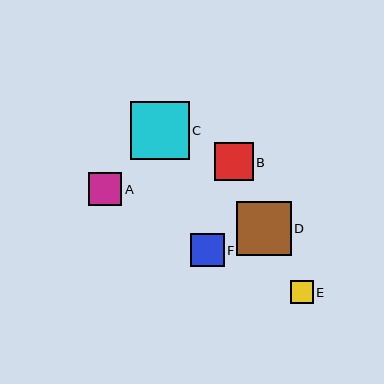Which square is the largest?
Square C is the largest with a size of approximately 58 pixels.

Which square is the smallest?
Square E is the smallest with a size of approximately 23 pixels.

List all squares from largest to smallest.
From largest to smallest: C, D, B, F, A, E.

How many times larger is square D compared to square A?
Square D is approximately 1.6 times the size of square A.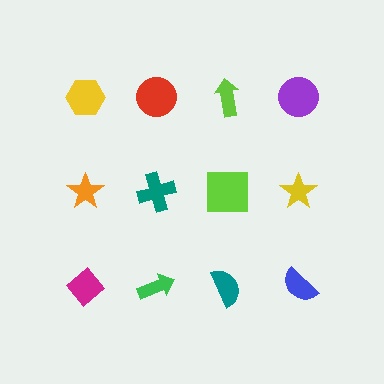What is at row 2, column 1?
An orange star.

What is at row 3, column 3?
A teal semicircle.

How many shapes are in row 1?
4 shapes.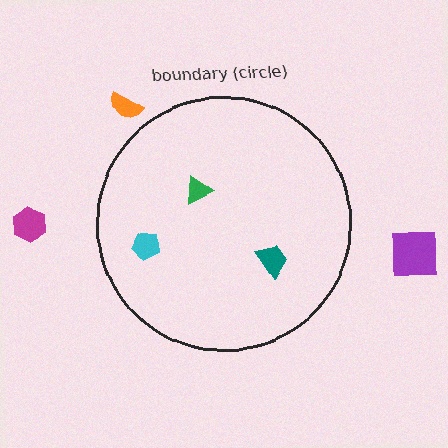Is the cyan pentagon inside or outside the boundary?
Inside.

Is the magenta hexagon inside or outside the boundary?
Outside.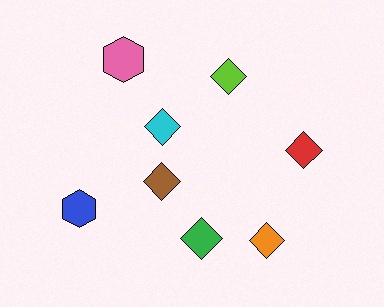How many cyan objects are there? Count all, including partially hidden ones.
There is 1 cyan object.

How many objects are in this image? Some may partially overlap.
There are 8 objects.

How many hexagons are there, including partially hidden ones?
There are 2 hexagons.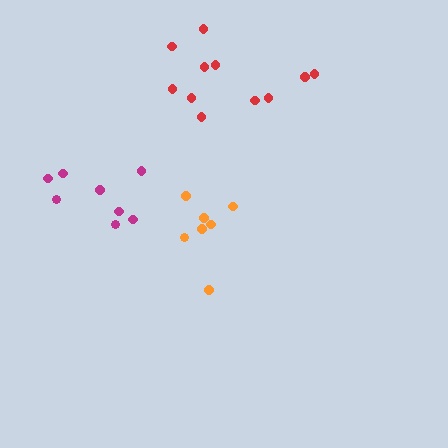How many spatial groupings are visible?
There are 3 spatial groupings.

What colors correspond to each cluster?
The clusters are colored: orange, magenta, red.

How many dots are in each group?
Group 1: 7 dots, Group 2: 8 dots, Group 3: 11 dots (26 total).